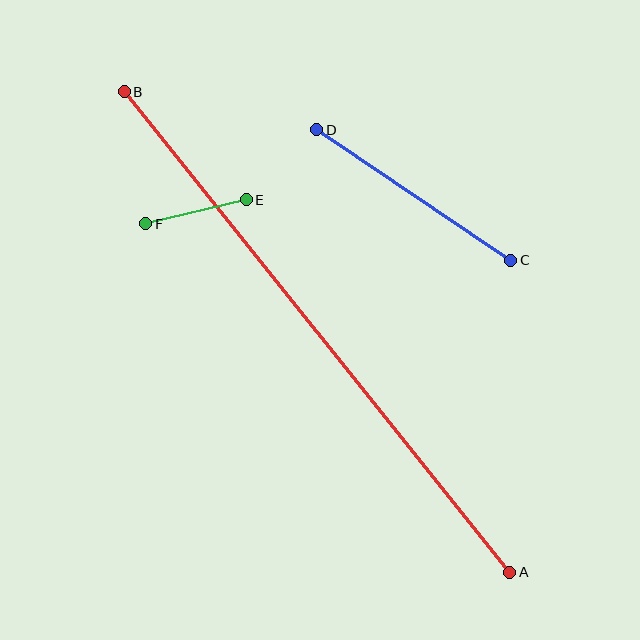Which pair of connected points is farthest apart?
Points A and B are farthest apart.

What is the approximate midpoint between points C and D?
The midpoint is at approximately (414, 195) pixels.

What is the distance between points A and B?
The distance is approximately 616 pixels.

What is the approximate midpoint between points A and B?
The midpoint is at approximately (317, 332) pixels.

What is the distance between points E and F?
The distance is approximately 103 pixels.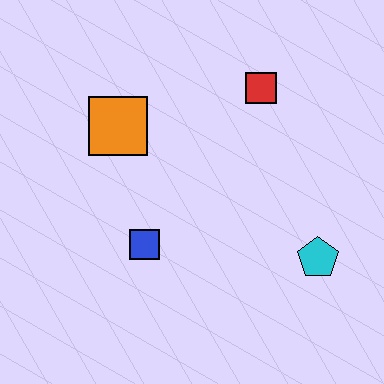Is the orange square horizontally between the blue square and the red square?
No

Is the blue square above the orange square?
No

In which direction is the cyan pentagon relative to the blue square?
The cyan pentagon is to the right of the blue square.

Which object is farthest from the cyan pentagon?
The orange square is farthest from the cyan pentagon.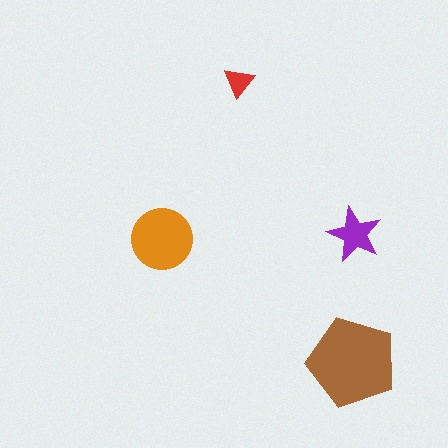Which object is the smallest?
The red triangle.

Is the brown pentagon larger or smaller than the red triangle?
Larger.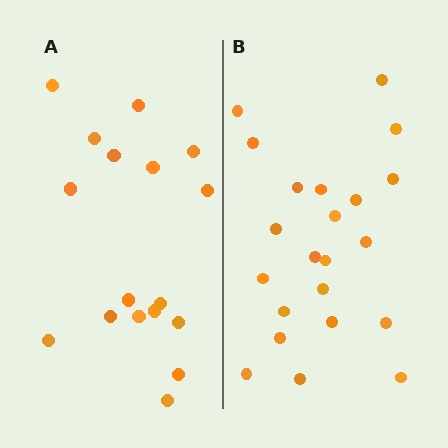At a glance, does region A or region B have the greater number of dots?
Region B (the right region) has more dots.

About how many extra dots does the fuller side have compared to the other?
Region B has about 5 more dots than region A.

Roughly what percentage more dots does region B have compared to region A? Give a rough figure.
About 30% more.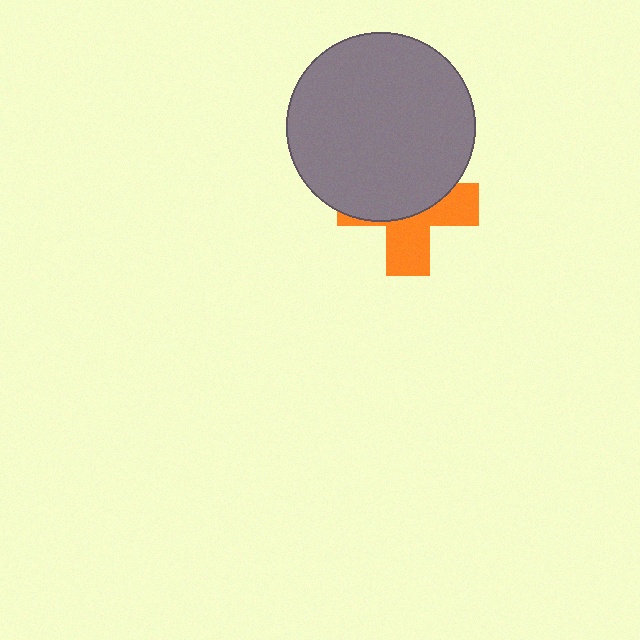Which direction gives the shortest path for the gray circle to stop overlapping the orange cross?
Moving up gives the shortest separation.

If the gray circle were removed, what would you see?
You would see the complete orange cross.